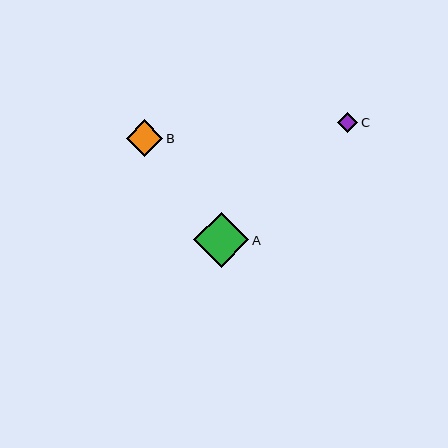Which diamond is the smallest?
Diamond C is the smallest with a size of approximately 20 pixels.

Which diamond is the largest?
Diamond A is the largest with a size of approximately 55 pixels.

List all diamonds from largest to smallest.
From largest to smallest: A, B, C.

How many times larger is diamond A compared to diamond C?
Diamond A is approximately 2.7 times the size of diamond C.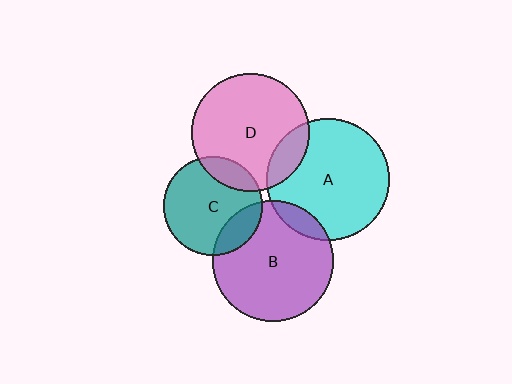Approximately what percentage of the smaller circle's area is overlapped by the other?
Approximately 10%.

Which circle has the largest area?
Circle A (cyan).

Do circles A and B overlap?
Yes.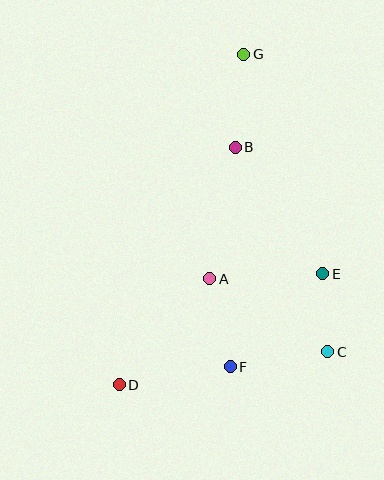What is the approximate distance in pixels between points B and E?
The distance between B and E is approximately 154 pixels.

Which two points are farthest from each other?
Points D and G are farthest from each other.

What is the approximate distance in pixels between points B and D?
The distance between B and D is approximately 265 pixels.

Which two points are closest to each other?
Points C and E are closest to each other.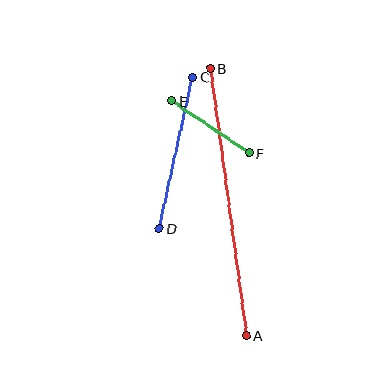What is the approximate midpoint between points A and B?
The midpoint is at approximately (228, 202) pixels.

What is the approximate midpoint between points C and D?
The midpoint is at approximately (176, 153) pixels.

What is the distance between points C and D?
The distance is approximately 155 pixels.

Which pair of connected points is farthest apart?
Points A and B are farthest apart.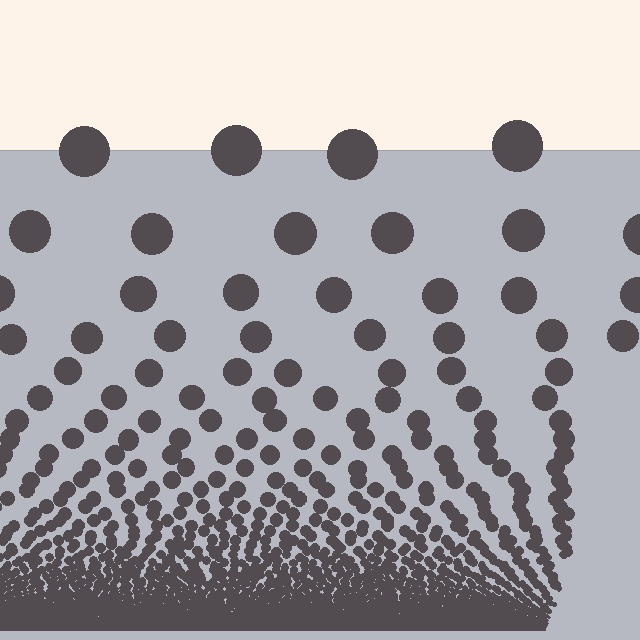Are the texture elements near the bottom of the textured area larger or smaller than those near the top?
Smaller. The gradient is inverted — elements near the bottom are smaller and denser.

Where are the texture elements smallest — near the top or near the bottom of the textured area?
Near the bottom.